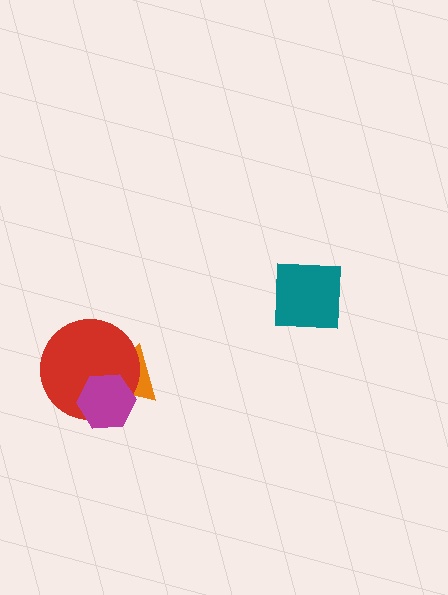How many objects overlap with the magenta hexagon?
2 objects overlap with the magenta hexagon.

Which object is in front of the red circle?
The magenta hexagon is in front of the red circle.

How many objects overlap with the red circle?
2 objects overlap with the red circle.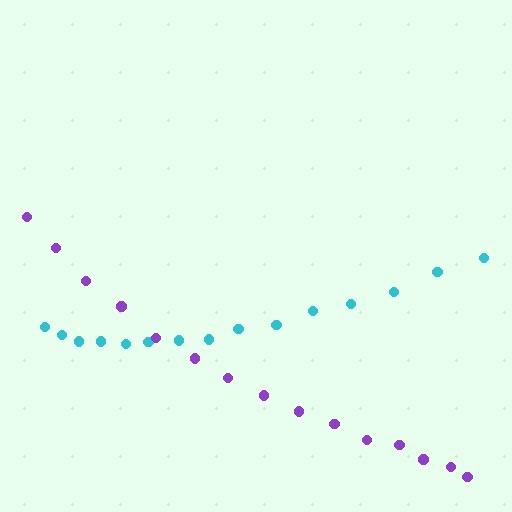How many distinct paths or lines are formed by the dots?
There are 2 distinct paths.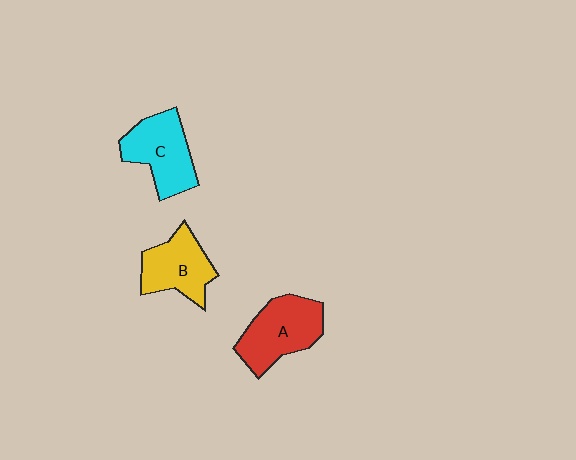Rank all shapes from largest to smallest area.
From largest to smallest: A (red), C (cyan), B (yellow).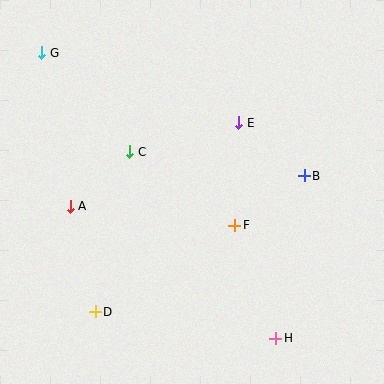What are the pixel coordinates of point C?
Point C is at (130, 152).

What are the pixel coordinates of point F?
Point F is at (235, 225).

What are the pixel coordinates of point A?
Point A is at (70, 206).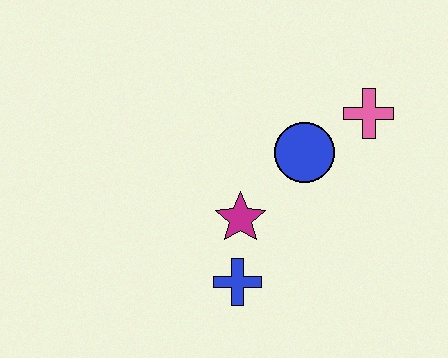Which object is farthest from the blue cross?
The pink cross is farthest from the blue cross.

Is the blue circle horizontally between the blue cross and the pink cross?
Yes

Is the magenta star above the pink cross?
No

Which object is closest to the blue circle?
The pink cross is closest to the blue circle.